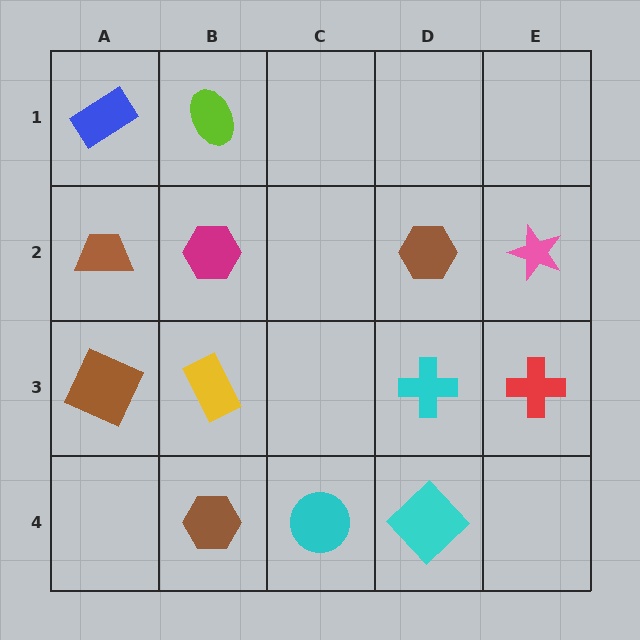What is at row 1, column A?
A blue rectangle.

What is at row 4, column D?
A cyan diamond.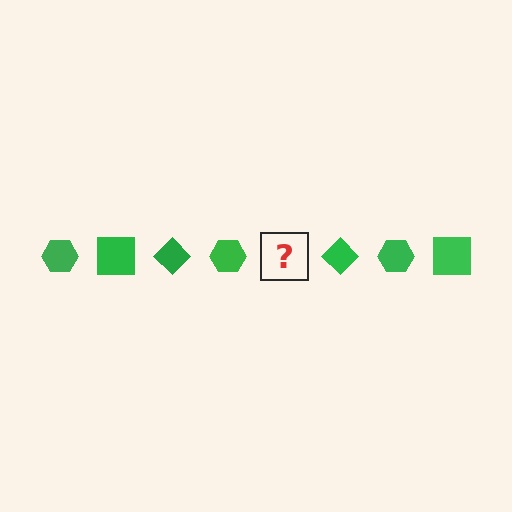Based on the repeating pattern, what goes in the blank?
The blank should be a green square.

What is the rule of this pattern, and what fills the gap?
The rule is that the pattern cycles through hexagon, square, diamond shapes in green. The gap should be filled with a green square.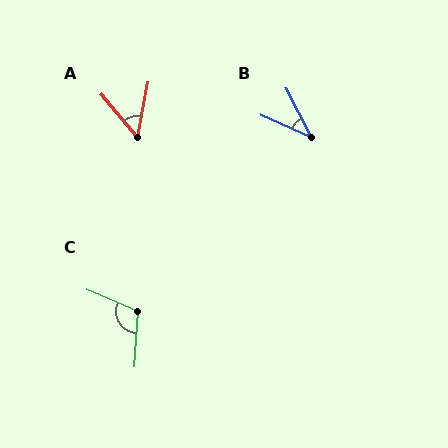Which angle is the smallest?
B, at approximately 39 degrees.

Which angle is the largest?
C, at approximately 110 degrees.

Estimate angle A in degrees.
Approximately 51 degrees.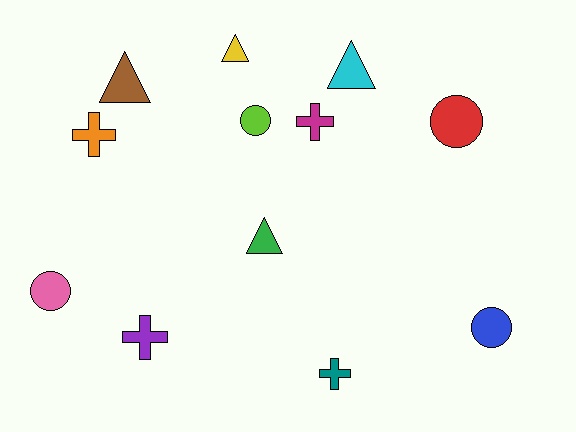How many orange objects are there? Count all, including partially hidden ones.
There is 1 orange object.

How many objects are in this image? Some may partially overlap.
There are 12 objects.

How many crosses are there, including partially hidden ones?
There are 4 crosses.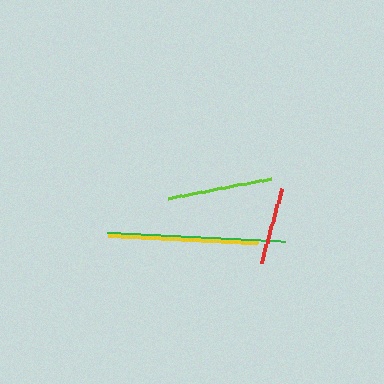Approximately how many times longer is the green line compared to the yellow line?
The green line is approximately 1.2 times the length of the yellow line.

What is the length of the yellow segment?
The yellow segment is approximately 149 pixels long.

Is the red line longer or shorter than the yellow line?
The yellow line is longer than the red line.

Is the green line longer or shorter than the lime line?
The green line is longer than the lime line.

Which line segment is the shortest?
The red line is the shortest at approximately 76 pixels.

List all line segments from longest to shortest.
From longest to shortest: green, yellow, lime, red.